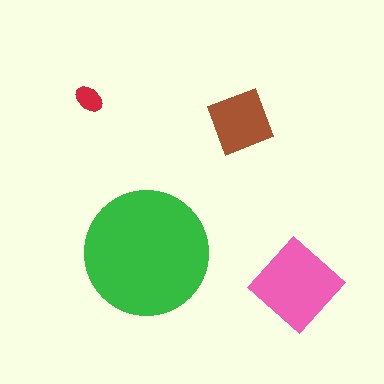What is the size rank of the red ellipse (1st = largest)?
4th.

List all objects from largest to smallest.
The green circle, the pink diamond, the brown square, the red ellipse.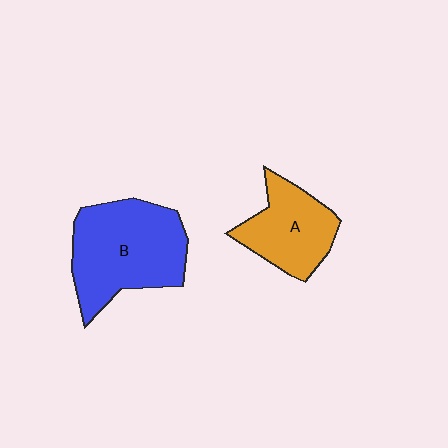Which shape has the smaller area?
Shape A (orange).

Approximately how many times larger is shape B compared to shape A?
Approximately 1.5 times.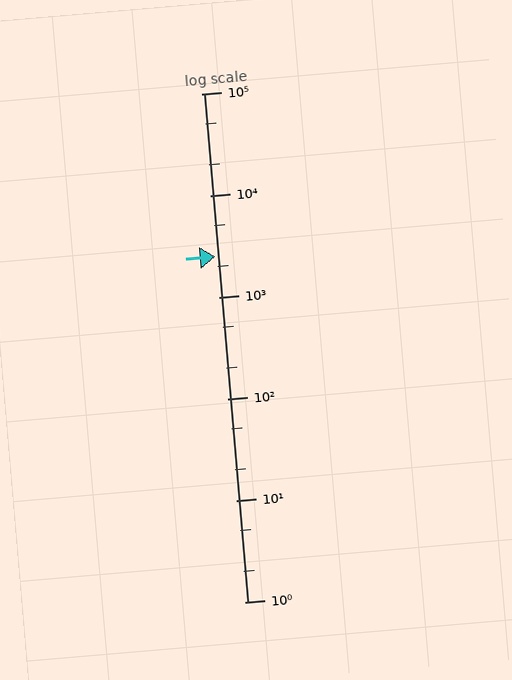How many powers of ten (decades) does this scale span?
The scale spans 5 decades, from 1 to 100000.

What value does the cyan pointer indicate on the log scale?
The pointer indicates approximately 2500.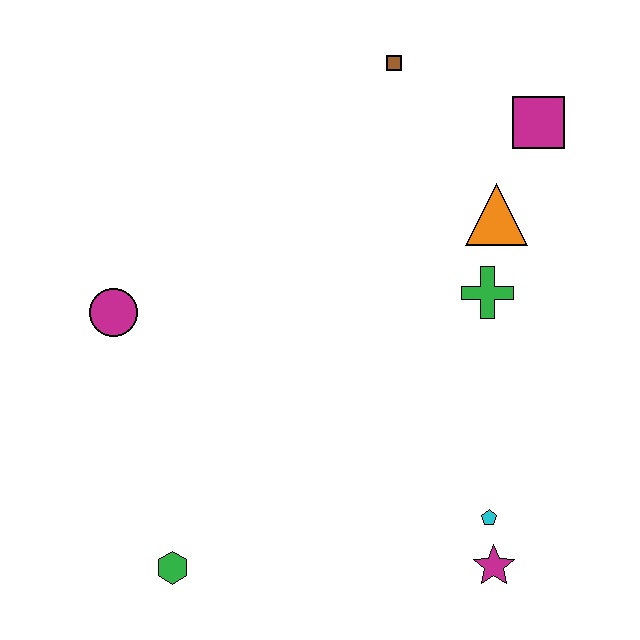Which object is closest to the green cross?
The orange triangle is closest to the green cross.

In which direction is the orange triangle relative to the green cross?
The orange triangle is above the green cross.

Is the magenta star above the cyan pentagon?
No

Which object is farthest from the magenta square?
The green hexagon is farthest from the magenta square.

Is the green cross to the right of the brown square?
Yes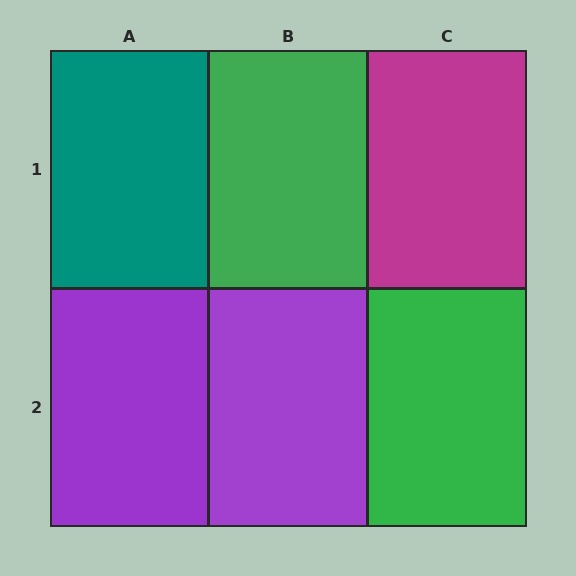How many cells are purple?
2 cells are purple.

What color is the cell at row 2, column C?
Green.